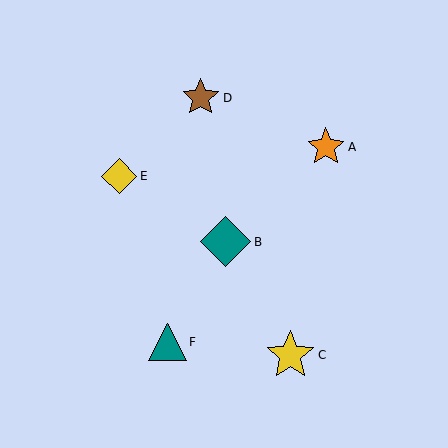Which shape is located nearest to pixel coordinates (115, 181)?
The yellow diamond (labeled E) at (119, 176) is nearest to that location.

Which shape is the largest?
The teal diamond (labeled B) is the largest.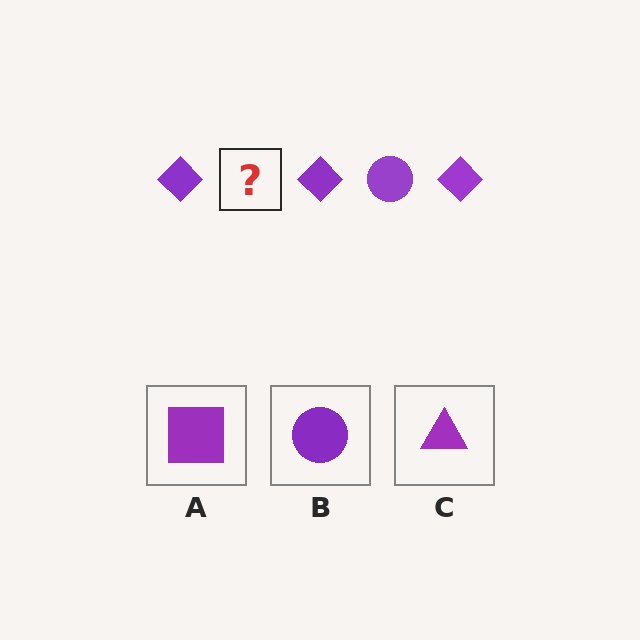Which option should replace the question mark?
Option B.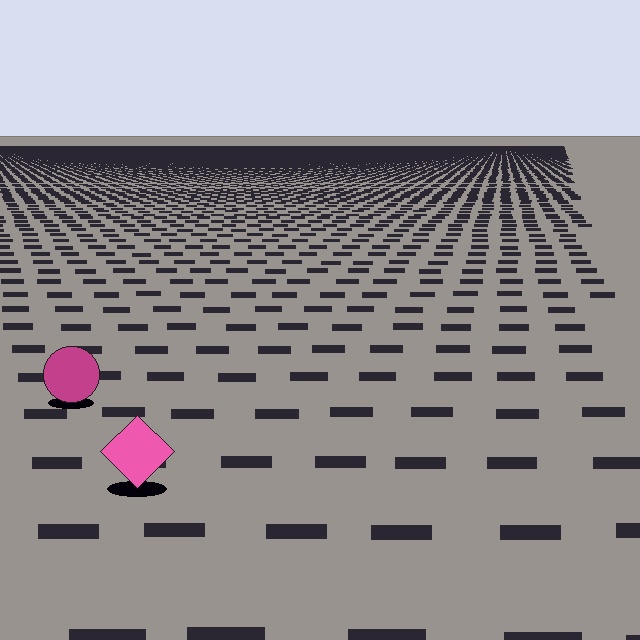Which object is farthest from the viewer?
The magenta circle is farthest from the viewer. It appears smaller and the ground texture around it is denser.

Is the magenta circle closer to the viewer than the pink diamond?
No. The pink diamond is closer — you can tell from the texture gradient: the ground texture is coarser near it.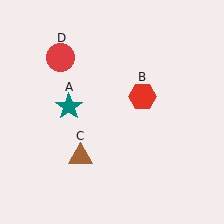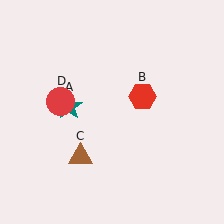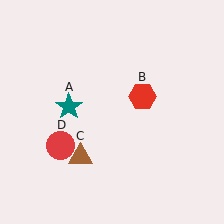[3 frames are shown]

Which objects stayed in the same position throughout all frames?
Teal star (object A) and red hexagon (object B) and brown triangle (object C) remained stationary.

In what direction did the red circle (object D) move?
The red circle (object D) moved down.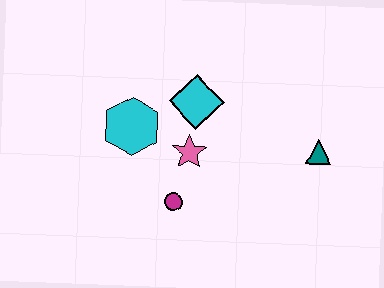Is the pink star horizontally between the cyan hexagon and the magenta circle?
No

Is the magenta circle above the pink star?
No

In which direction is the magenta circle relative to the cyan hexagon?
The magenta circle is below the cyan hexagon.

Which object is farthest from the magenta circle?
The teal triangle is farthest from the magenta circle.